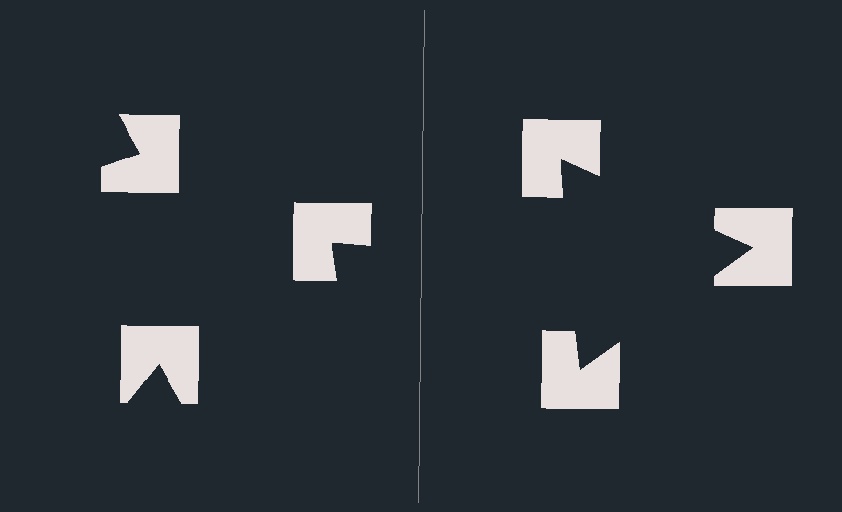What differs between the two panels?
The notched squares are positioned identically on both sides; only the wedge orientations differ. On the right they align to a triangle; on the left they are misaligned.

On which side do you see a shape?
An illusory triangle appears on the right side. On the left side the wedge cuts are rotated, so no coherent shape forms.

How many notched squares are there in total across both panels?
6 — 3 on each side.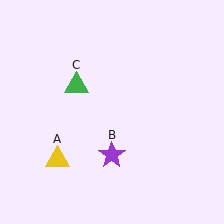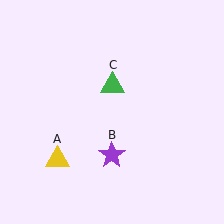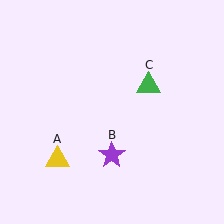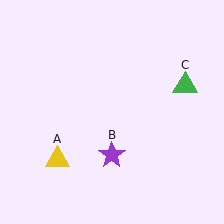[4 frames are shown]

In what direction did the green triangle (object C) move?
The green triangle (object C) moved right.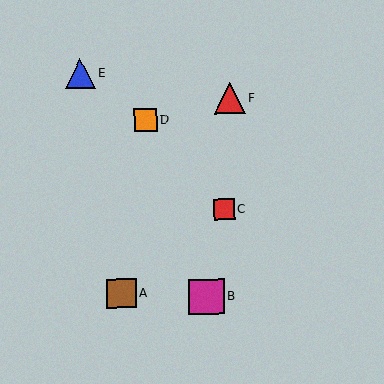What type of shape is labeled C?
Shape C is a red square.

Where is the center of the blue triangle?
The center of the blue triangle is at (80, 74).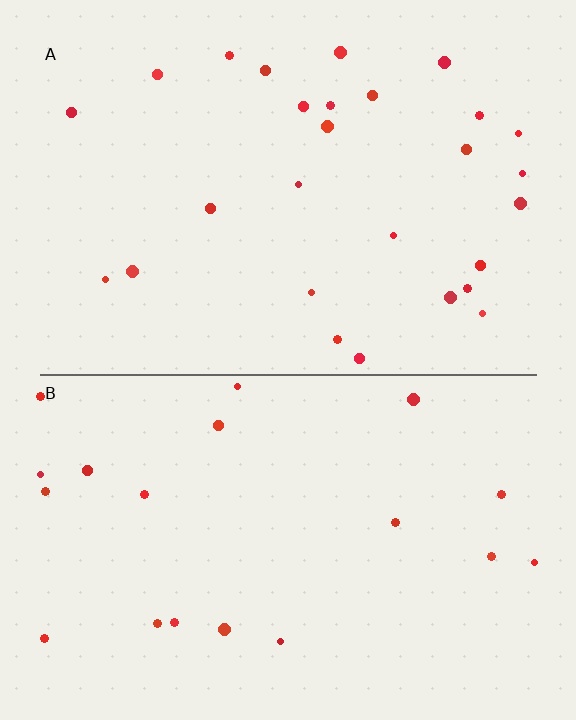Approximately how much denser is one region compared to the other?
Approximately 1.5× — region A over region B.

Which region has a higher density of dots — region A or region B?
A (the top).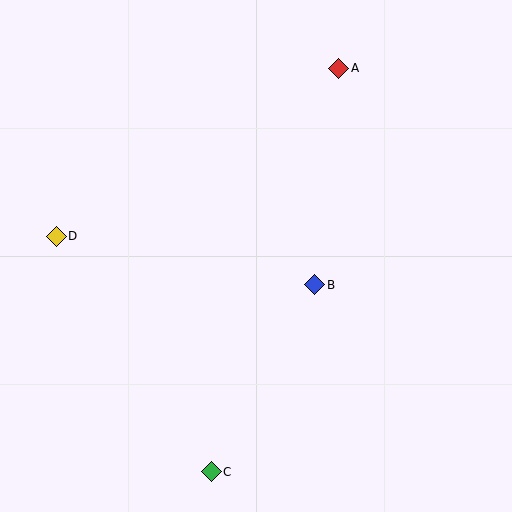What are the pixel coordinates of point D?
Point D is at (56, 236).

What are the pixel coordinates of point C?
Point C is at (211, 472).